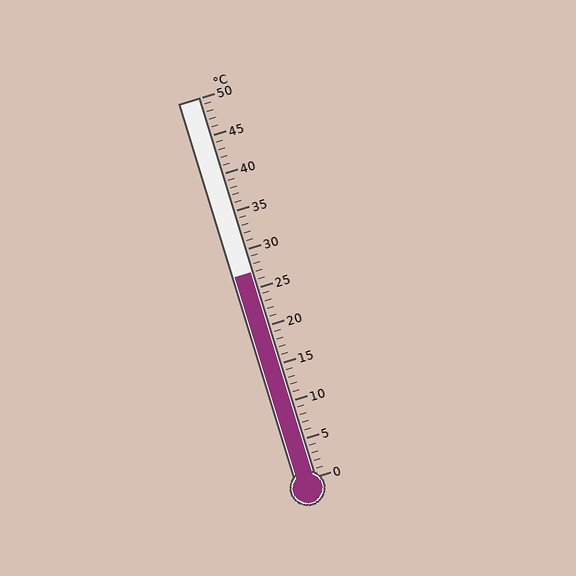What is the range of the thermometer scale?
The thermometer scale ranges from 0°C to 50°C.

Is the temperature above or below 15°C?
The temperature is above 15°C.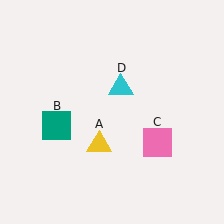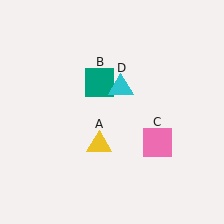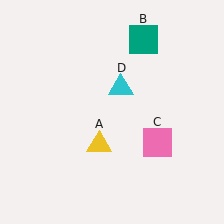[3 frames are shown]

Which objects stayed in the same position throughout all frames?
Yellow triangle (object A) and pink square (object C) and cyan triangle (object D) remained stationary.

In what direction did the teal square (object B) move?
The teal square (object B) moved up and to the right.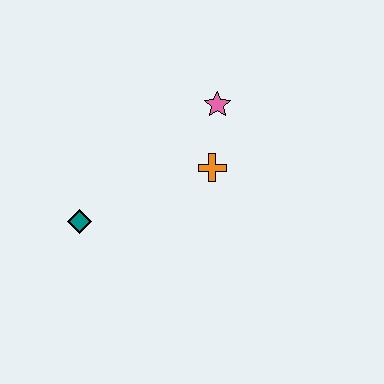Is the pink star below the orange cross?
No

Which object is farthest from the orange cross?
The teal diamond is farthest from the orange cross.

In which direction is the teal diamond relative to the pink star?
The teal diamond is to the left of the pink star.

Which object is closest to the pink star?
The orange cross is closest to the pink star.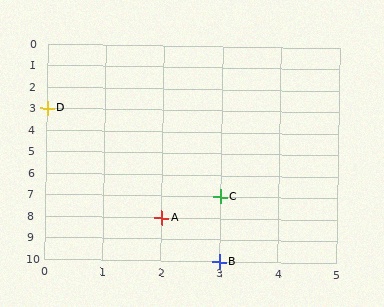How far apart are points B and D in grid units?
Points B and D are 3 columns and 7 rows apart (about 7.6 grid units diagonally).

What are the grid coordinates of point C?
Point C is at grid coordinates (3, 7).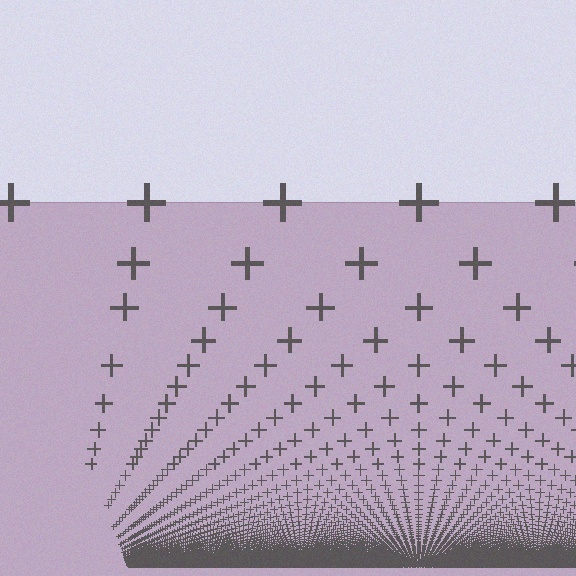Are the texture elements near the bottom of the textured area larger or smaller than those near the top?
Smaller. The gradient is inverted — elements near the bottom are smaller and denser.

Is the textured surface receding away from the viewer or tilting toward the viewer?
The surface appears to tilt toward the viewer. Texture elements get larger and sparser toward the top.